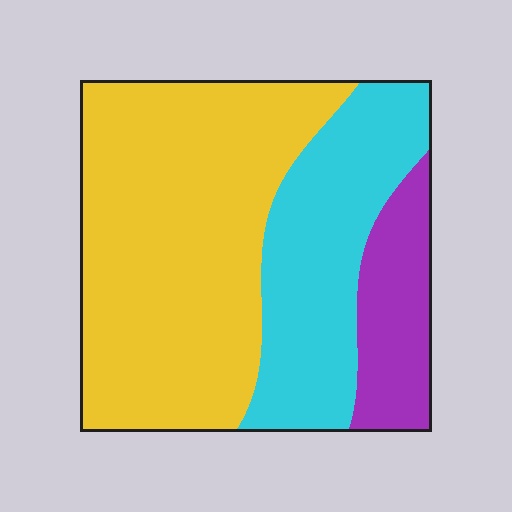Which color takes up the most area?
Yellow, at roughly 55%.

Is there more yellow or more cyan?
Yellow.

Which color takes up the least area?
Purple, at roughly 15%.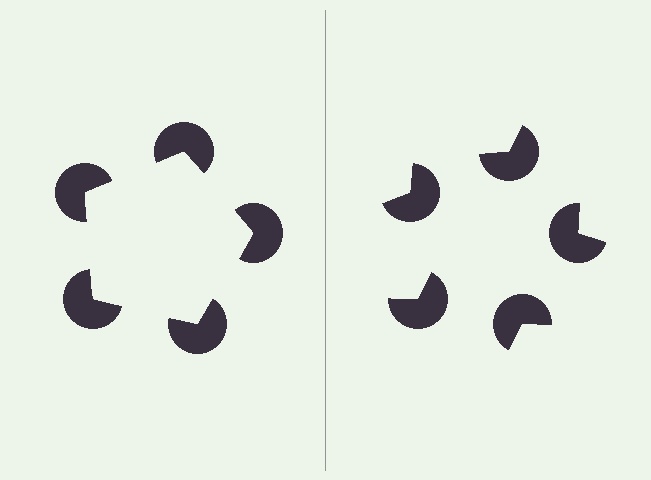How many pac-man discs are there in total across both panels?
10 — 5 on each side.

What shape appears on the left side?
An illusory pentagon.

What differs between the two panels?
The pac-man discs are positioned identically on both sides; only the wedge orientations differ. On the left they align to a pentagon; on the right they are misaligned.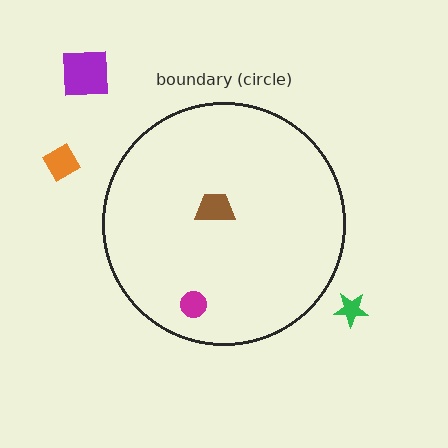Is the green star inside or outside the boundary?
Outside.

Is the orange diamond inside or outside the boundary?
Outside.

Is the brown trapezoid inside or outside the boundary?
Inside.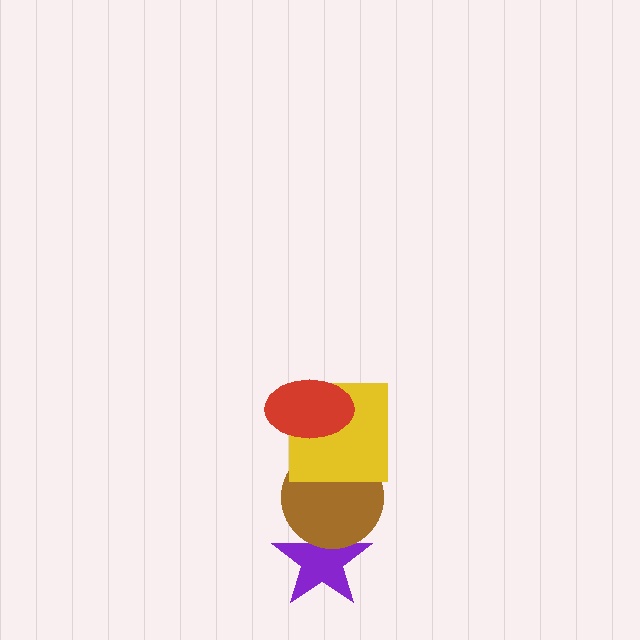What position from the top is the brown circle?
The brown circle is 3rd from the top.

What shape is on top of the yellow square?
The red ellipse is on top of the yellow square.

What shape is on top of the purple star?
The brown circle is on top of the purple star.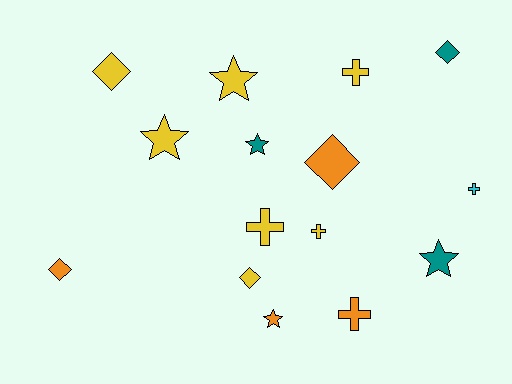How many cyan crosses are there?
There is 1 cyan cross.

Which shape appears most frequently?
Cross, with 5 objects.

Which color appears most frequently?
Yellow, with 7 objects.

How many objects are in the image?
There are 15 objects.